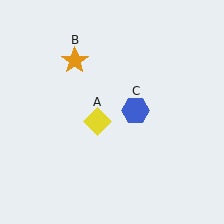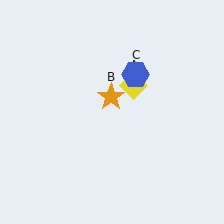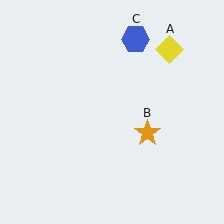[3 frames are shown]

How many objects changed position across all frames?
3 objects changed position: yellow diamond (object A), orange star (object B), blue hexagon (object C).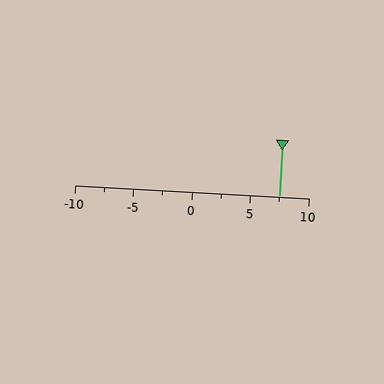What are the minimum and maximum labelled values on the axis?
The axis runs from -10 to 10.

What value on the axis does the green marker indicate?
The marker indicates approximately 7.5.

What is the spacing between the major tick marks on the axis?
The major ticks are spaced 5 apart.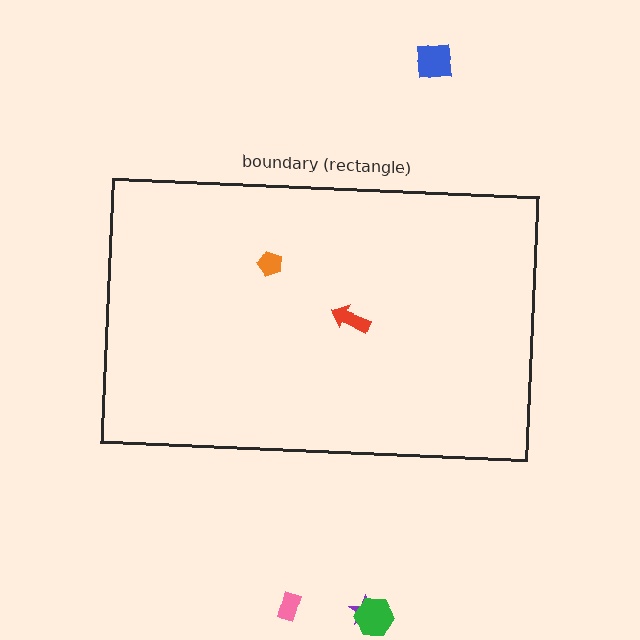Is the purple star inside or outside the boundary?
Outside.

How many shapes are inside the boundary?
2 inside, 4 outside.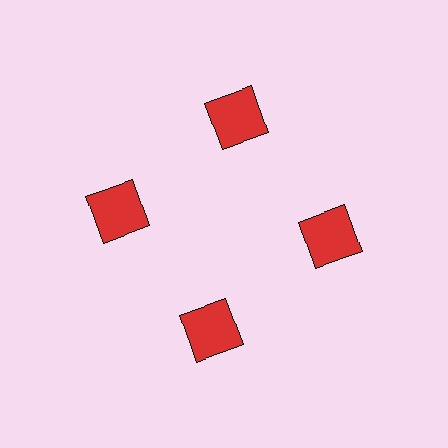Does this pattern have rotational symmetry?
Yes, this pattern has 4-fold rotational symmetry. It looks the same after rotating 90 degrees around the center.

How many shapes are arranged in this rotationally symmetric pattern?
There are 4 shapes, arranged in 4 groups of 1.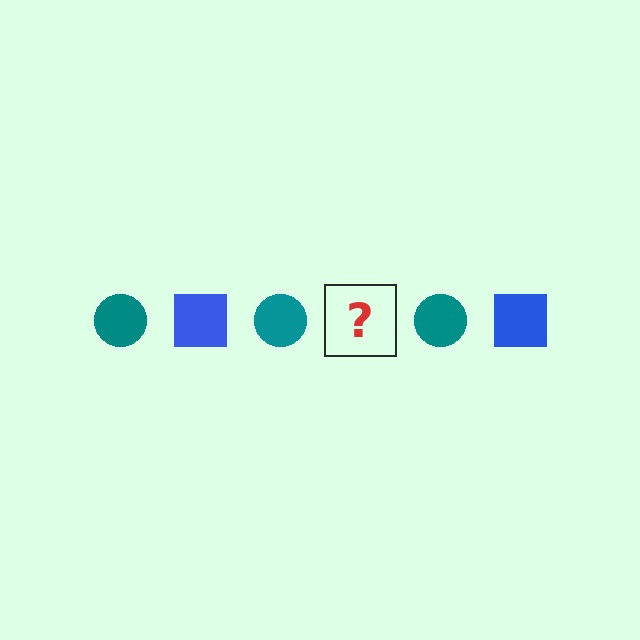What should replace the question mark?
The question mark should be replaced with a blue square.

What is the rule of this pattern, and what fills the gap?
The rule is that the pattern alternates between teal circle and blue square. The gap should be filled with a blue square.